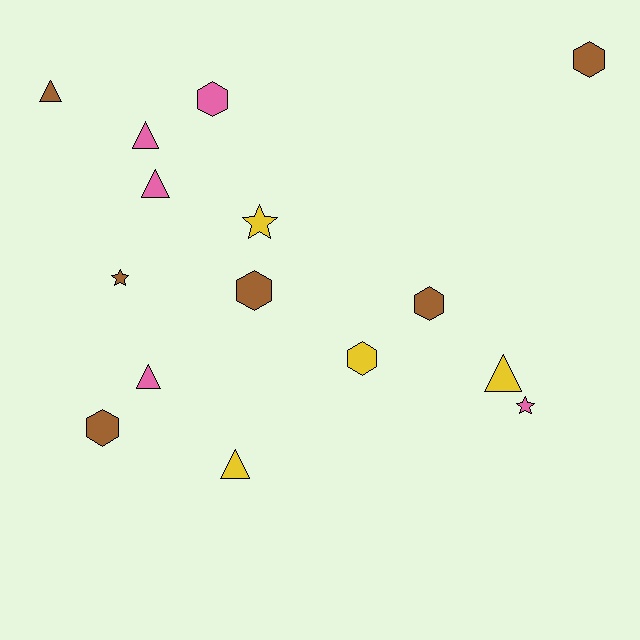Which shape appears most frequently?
Triangle, with 6 objects.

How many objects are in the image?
There are 15 objects.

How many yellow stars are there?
There is 1 yellow star.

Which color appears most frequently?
Brown, with 6 objects.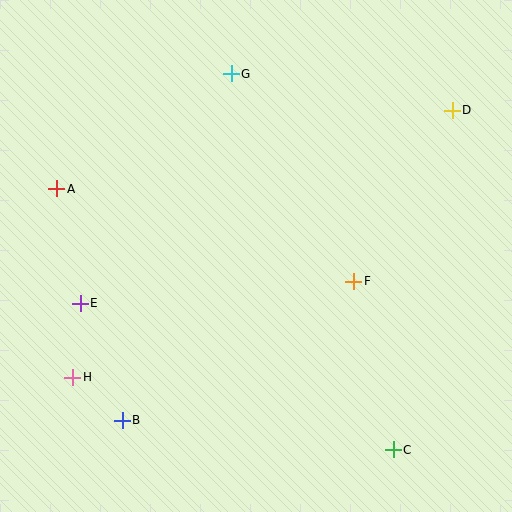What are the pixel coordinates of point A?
Point A is at (57, 189).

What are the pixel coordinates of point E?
Point E is at (80, 303).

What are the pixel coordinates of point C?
Point C is at (393, 450).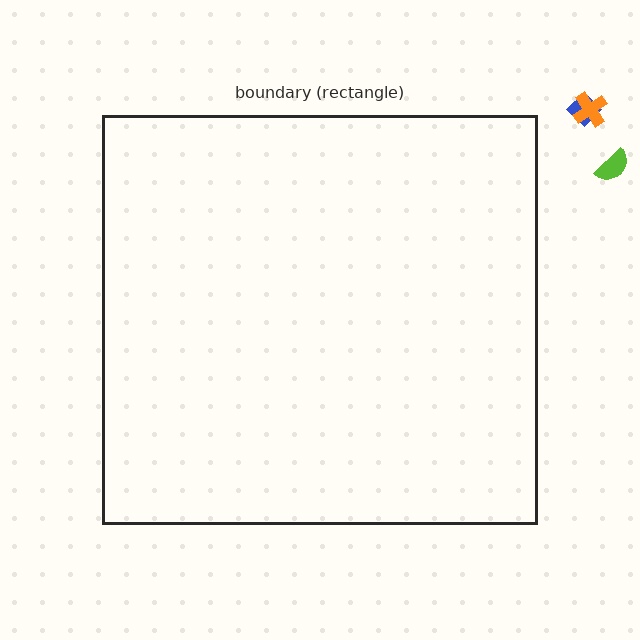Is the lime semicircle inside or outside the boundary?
Outside.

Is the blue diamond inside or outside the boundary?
Outside.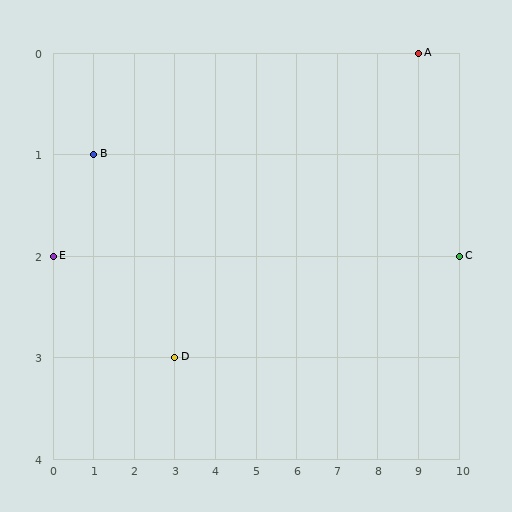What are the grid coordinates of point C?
Point C is at grid coordinates (10, 2).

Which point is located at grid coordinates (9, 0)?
Point A is at (9, 0).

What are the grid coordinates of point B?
Point B is at grid coordinates (1, 1).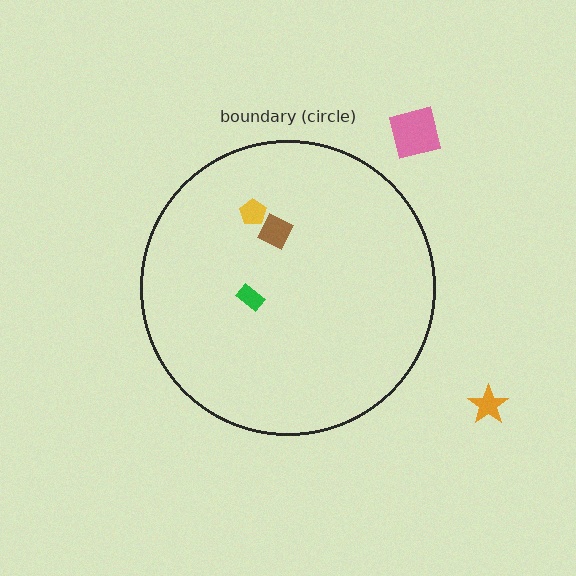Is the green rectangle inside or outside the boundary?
Inside.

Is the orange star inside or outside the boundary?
Outside.